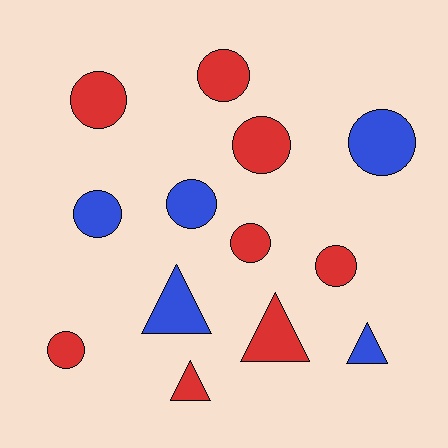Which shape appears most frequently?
Circle, with 9 objects.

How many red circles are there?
There are 6 red circles.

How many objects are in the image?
There are 13 objects.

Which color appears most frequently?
Red, with 8 objects.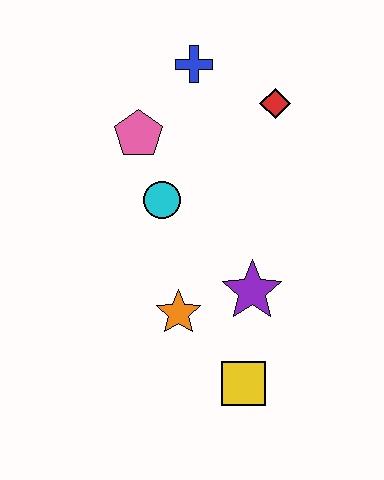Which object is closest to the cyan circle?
The pink pentagon is closest to the cyan circle.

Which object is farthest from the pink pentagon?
The yellow square is farthest from the pink pentagon.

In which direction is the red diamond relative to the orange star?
The red diamond is above the orange star.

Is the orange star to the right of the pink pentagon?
Yes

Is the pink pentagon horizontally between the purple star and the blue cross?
No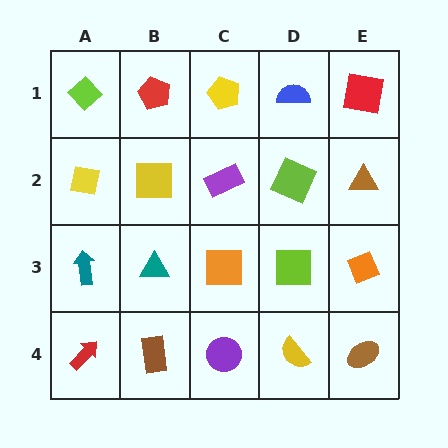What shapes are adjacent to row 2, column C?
A yellow pentagon (row 1, column C), an orange square (row 3, column C), a yellow square (row 2, column B), a lime square (row 2, column D).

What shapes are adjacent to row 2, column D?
A blue semicircle (row 1, column D), a lime square (row 3, column D), a purple rectangle (row 2, column C), a brown triangle (row 2, column E).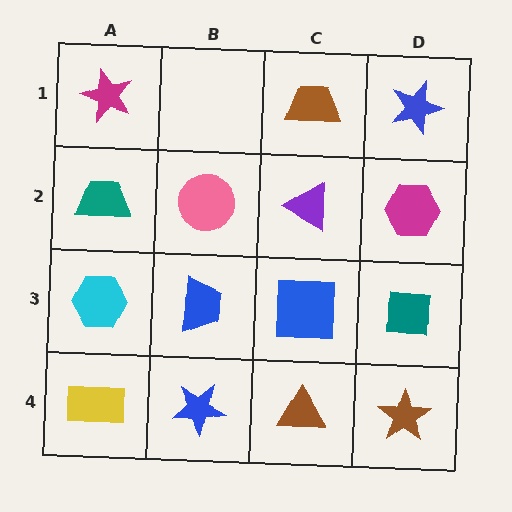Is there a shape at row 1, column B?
No, that cell is empty.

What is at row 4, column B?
A blue star.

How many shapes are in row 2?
4 shapes.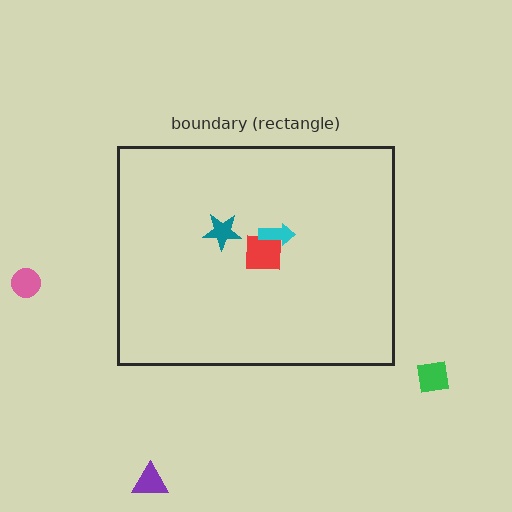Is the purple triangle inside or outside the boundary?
Outside.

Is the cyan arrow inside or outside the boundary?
Inside.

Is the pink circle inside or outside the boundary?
Outside.